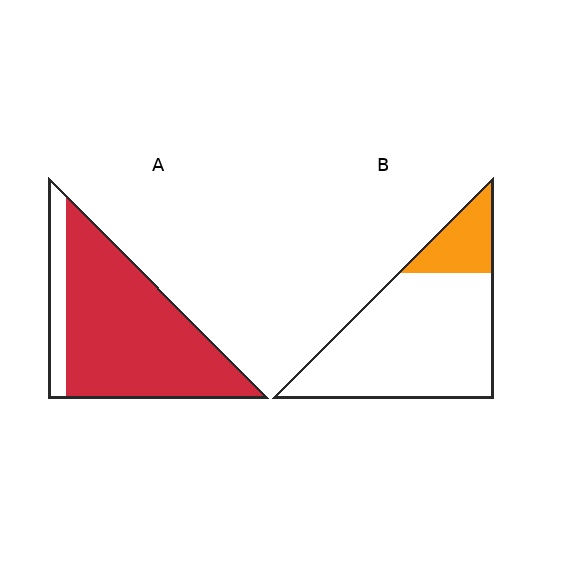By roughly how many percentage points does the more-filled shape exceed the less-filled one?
By roughly 65 percentage points (A over B).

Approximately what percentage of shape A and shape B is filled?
A is approximately 85% and B is approximately 20%.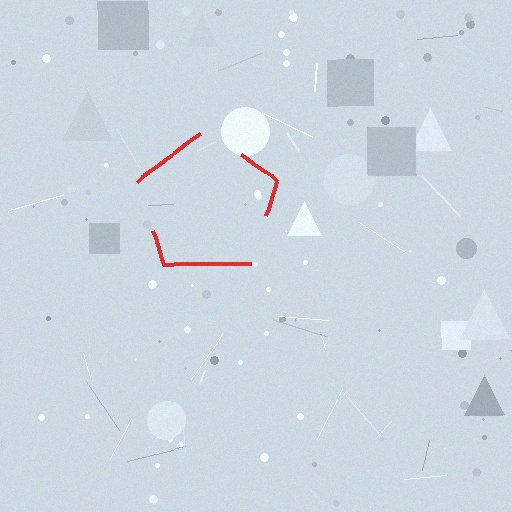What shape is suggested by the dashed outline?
The dashed outline suggests a pentagon.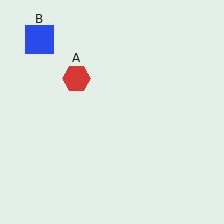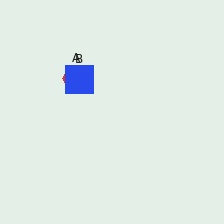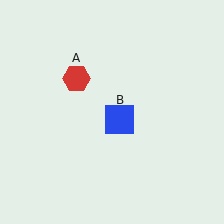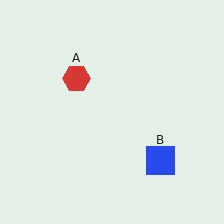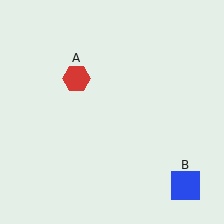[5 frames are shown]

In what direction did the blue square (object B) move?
The blue square (object B) moved down and to the right.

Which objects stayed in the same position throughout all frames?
Red hexagon (object A) remained stationary.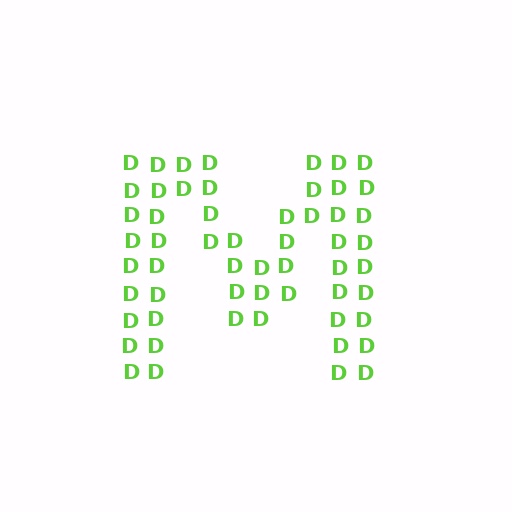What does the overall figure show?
The overall figure shows the letter M.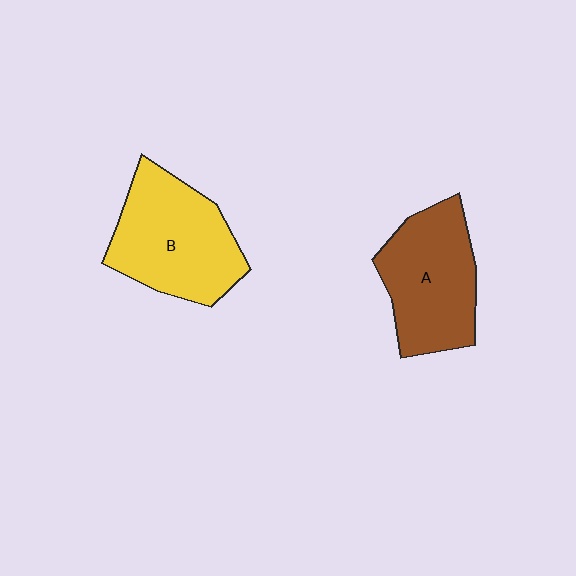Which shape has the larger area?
Shape B (yellow).